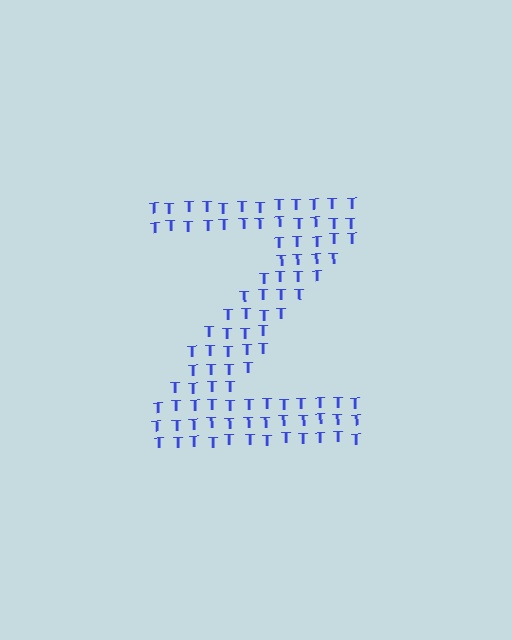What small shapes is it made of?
It is made of small letter T's.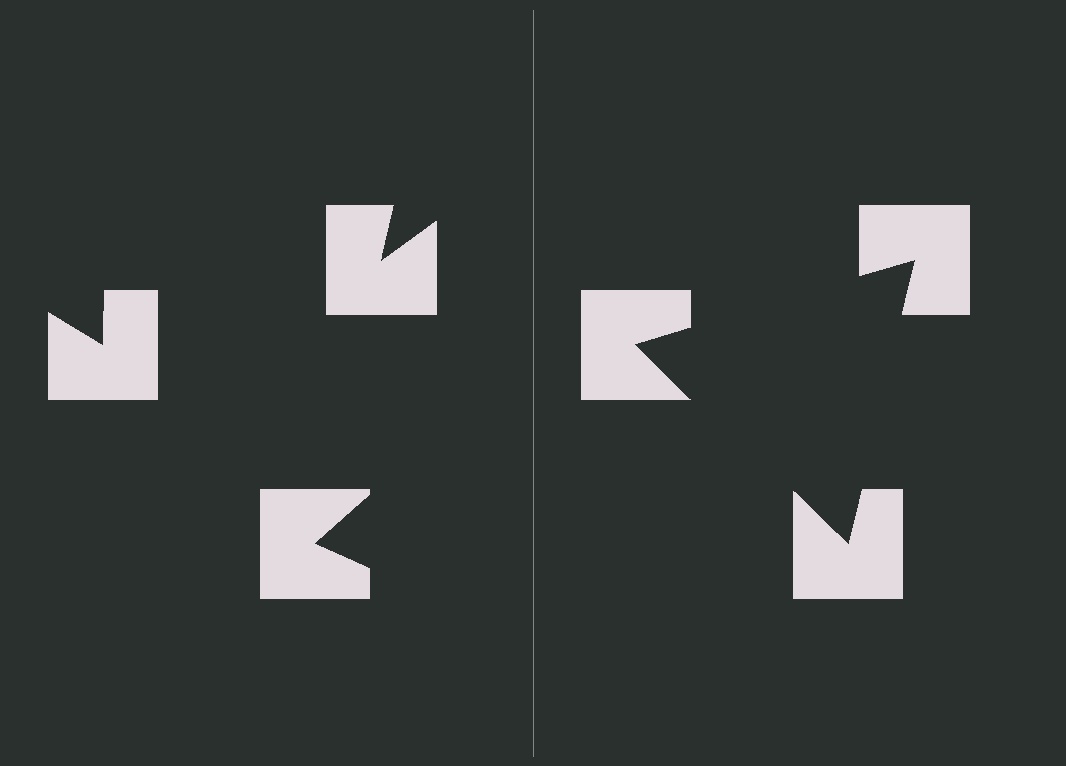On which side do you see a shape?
An illusory triangle appears on the right side. On the left side the wedge cuts are rotated, so no coherent shape forms.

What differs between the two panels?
The notched squares are positioned identically on both sides; only the wedge orientations differ. On the right they align to a triangle; on the left they are misaligned.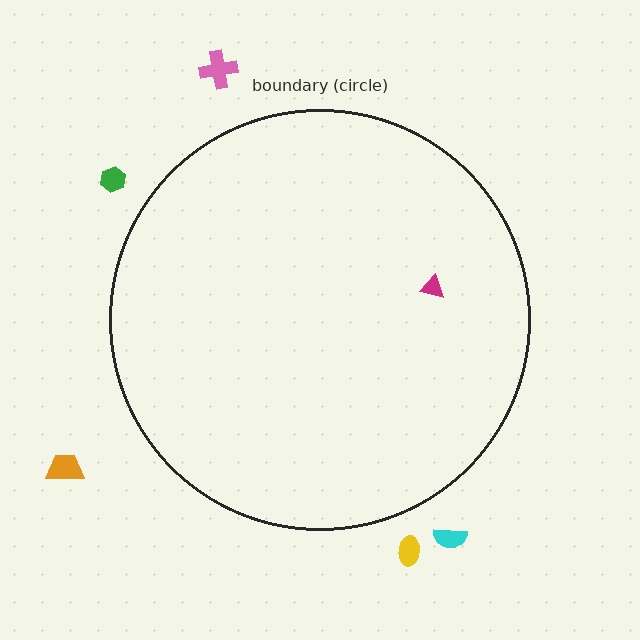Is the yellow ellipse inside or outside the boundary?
Outside.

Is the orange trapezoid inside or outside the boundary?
Outside.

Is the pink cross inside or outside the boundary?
Outside.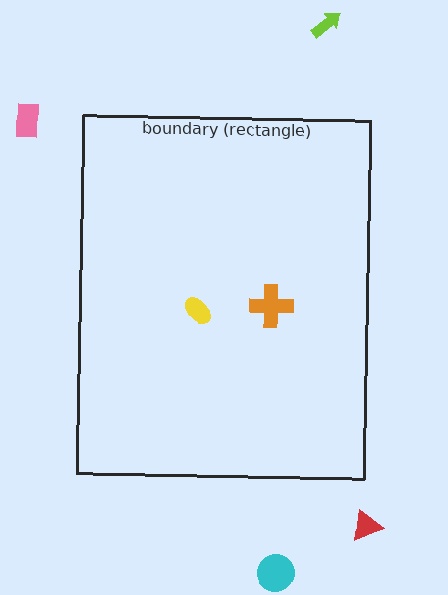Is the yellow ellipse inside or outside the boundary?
Inside.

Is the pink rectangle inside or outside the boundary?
Outside.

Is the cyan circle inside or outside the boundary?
Outside.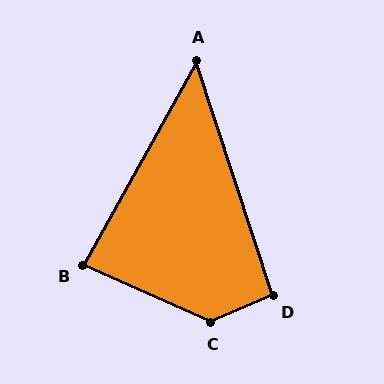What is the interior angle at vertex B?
Approximately 85 degrees (approximately right).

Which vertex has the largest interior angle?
C, at approximately 133 degrees.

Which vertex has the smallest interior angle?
A, at approximately 47 degrees.